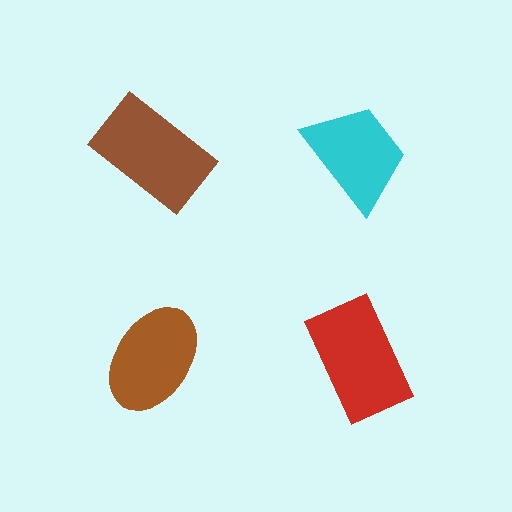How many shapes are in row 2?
2 shapes.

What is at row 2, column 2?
A red rectangle.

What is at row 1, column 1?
A brown rectangle.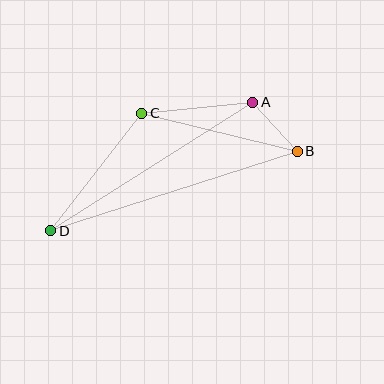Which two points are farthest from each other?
Points B and D are farthest from each other.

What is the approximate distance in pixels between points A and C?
The distance between A and C is approximately 112 pixels.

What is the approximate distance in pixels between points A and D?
The distance between A and D is approximately 240 pixels.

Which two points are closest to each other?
Points A and B are closest to each other.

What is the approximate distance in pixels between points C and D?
The distance between C and D is approximately 149 pixels.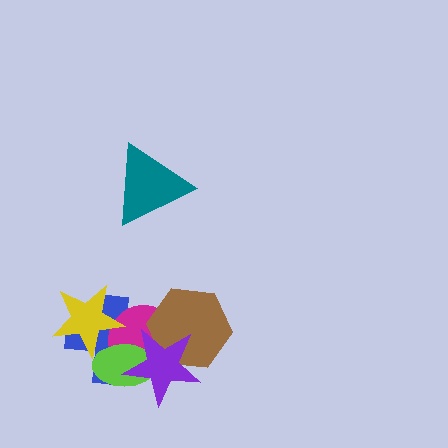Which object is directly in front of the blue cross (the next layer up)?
The magenta circle is directly in front of the blue cross.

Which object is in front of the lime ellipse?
The purple star is in front of the lime ellipse.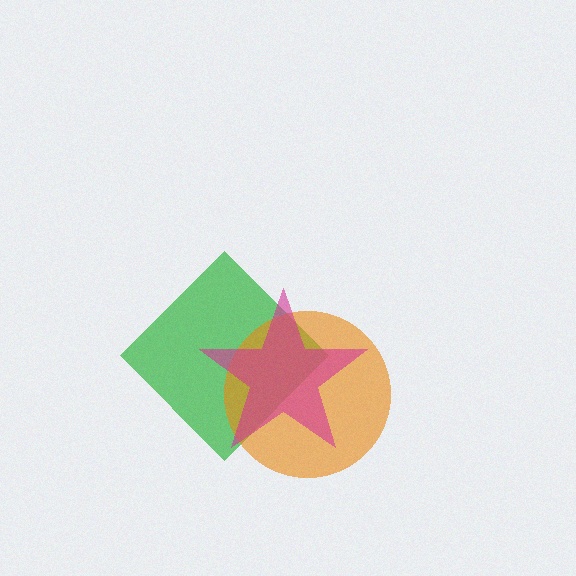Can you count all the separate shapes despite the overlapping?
Yes, there are 3 separate shapes.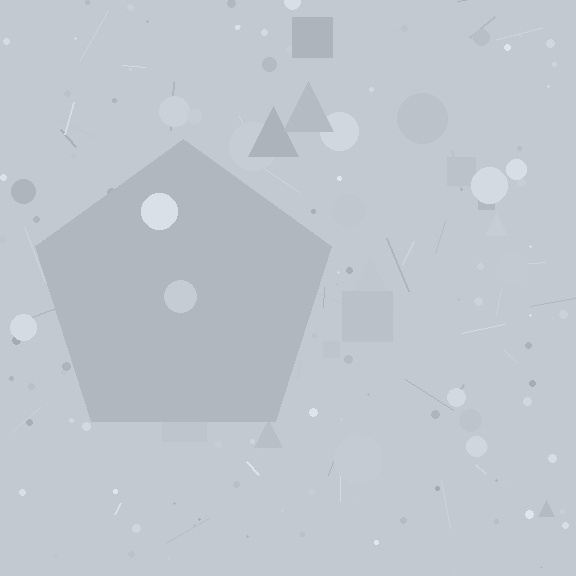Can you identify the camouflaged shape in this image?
The camouflaged shape is a pentagon.